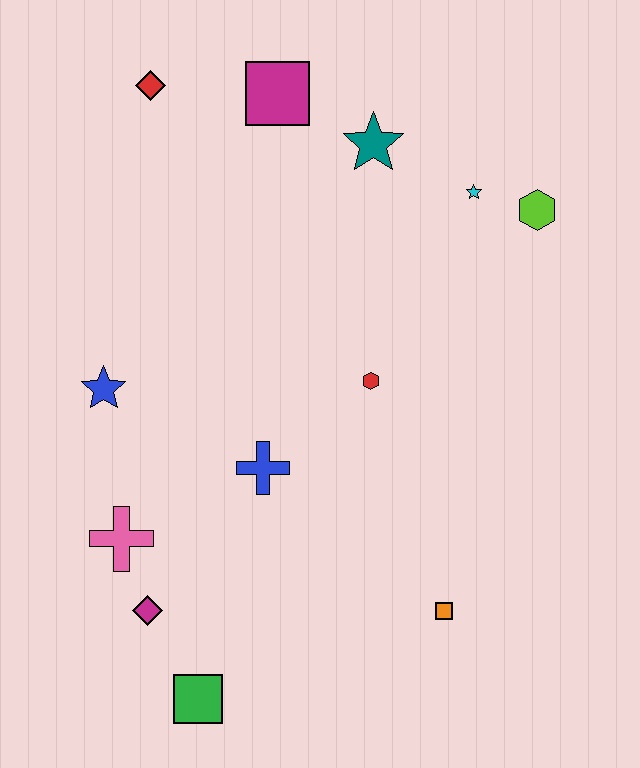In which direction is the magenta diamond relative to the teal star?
The magenta diamond is below the teal star.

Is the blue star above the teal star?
No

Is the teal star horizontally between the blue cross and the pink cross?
No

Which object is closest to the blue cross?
The red hexagon is closest to the blue cross.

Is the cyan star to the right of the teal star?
Yes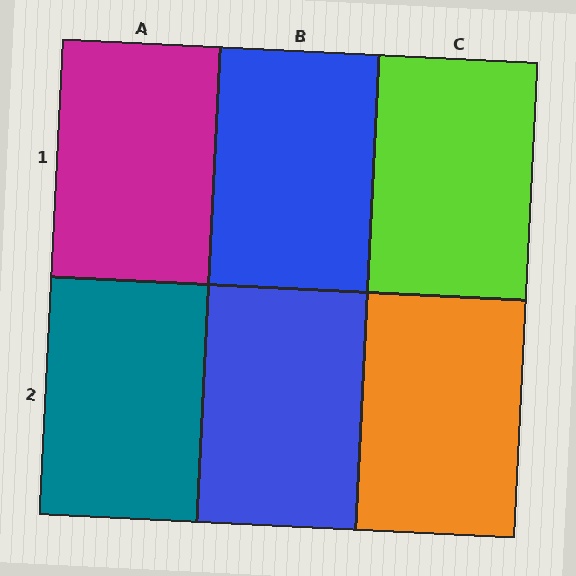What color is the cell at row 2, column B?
Blue.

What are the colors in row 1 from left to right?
Magenta, blue, lime.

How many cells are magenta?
1 cell is magenta.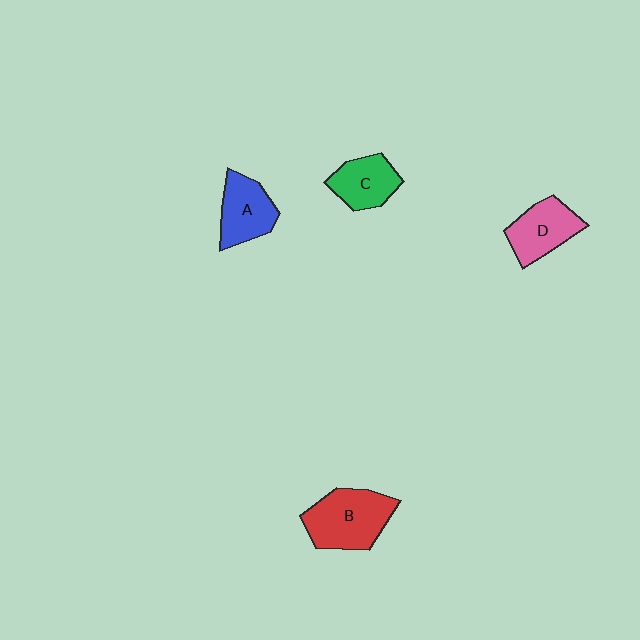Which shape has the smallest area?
Shape C (green).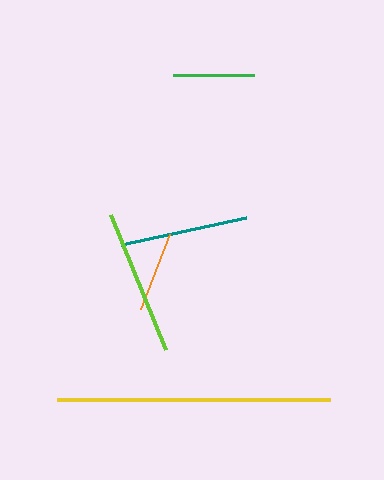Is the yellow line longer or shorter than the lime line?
The yellow line is longer than the lime line.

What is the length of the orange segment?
The orange segment is approximately 80 pixels long.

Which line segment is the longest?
The yellow line is the longest at approximately 273 pixels.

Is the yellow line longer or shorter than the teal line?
The yellow line is longer than the teal line.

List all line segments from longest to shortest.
From longest to shortest: yellow, lime, teal, orange, green.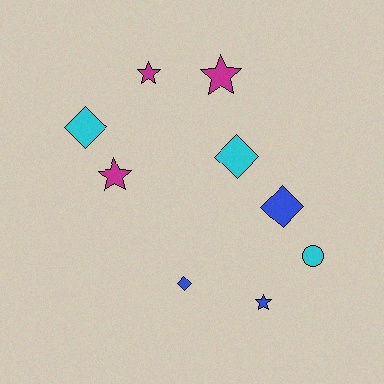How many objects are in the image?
There are 9 objects.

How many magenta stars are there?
There are 3 magenta stars.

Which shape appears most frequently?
Diamond, with 4 objects.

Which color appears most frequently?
Cyan, with 3 objects.